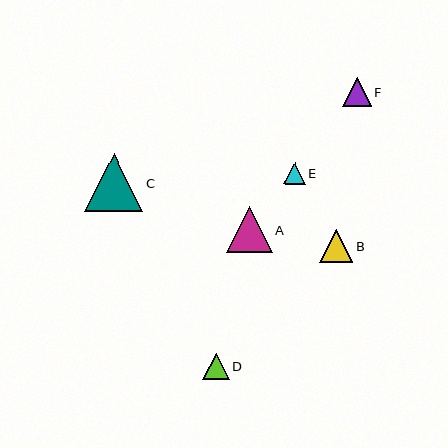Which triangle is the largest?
Triangle C is the largest with a size of approximately 58 pixels.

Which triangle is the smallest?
Triangle E is the smallest with a size of approximately 22 pixels.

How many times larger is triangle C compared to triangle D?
Triangle C is approximately 2.2 times the size of triangle D.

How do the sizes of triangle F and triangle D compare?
Triangle F and triangle D are approximately the same size.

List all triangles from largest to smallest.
From largest to smallest: C, A, B, F, D, E.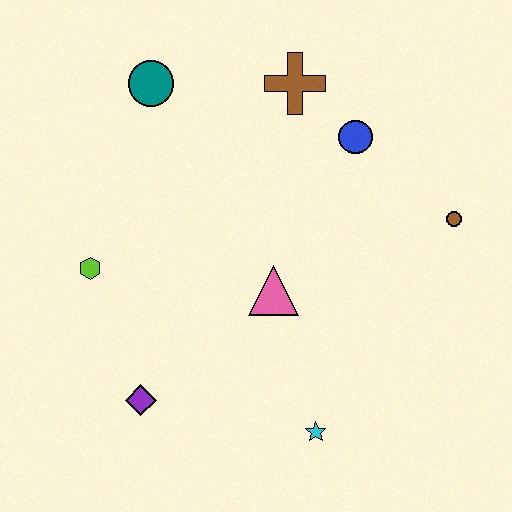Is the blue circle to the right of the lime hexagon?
Yes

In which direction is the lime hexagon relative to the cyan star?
The lime hexagon is to the left of the cyan star.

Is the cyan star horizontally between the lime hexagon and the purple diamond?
No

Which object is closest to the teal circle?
The brown cross is closest to the teal circle.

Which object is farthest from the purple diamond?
The brown circle is farthest from the purple diamond.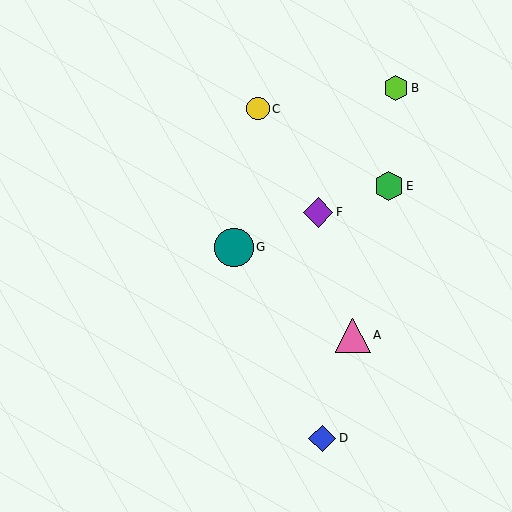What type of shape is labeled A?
Shape A is a pink triangle.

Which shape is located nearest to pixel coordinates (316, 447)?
The blue diamond (labeled D) at (322, 438) is nearest to that location.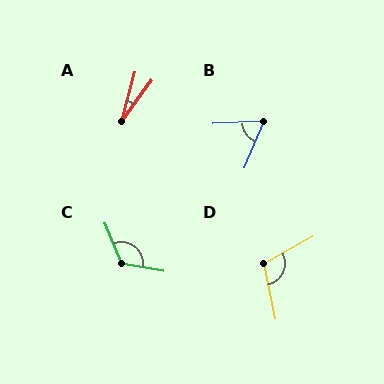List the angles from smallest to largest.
A (21°), B (64°), D (108°), C (122°).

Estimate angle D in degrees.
Approximately 108 degrees.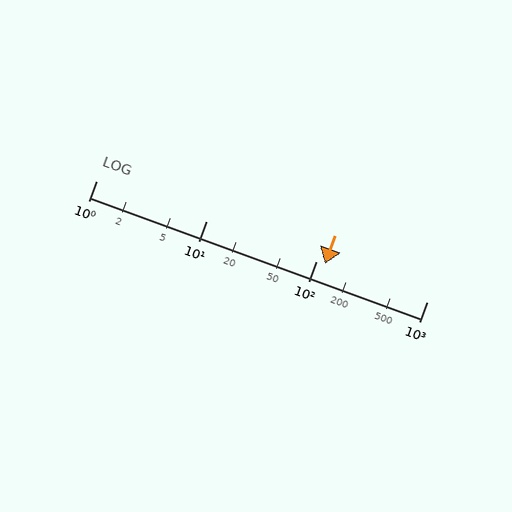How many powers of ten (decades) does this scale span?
The scale spans 3 decades, from 1 to 1000.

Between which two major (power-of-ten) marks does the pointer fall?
The pointer is between 100 and 1000.